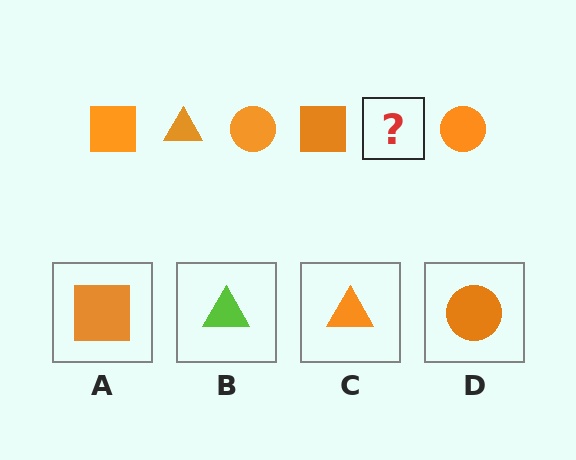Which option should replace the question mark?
Option C.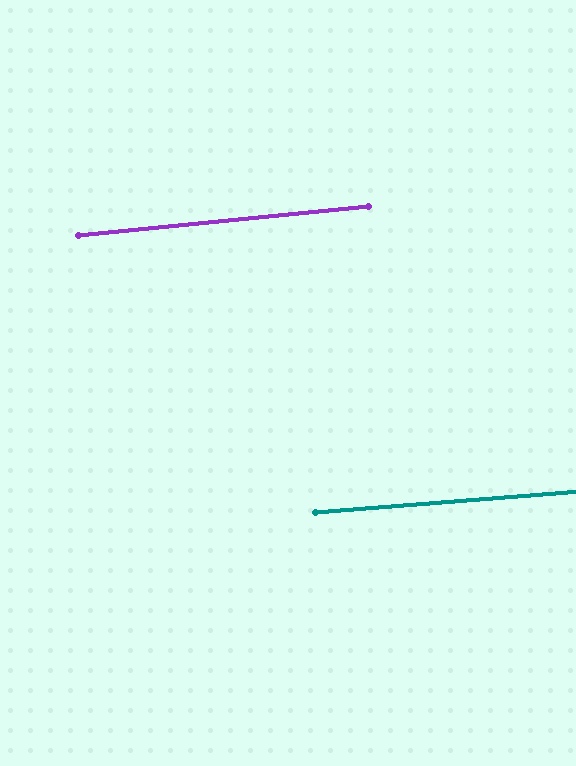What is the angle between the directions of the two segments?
Approximately 1 degree.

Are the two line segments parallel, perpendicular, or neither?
Parallel — their directions differ by only 1.1°.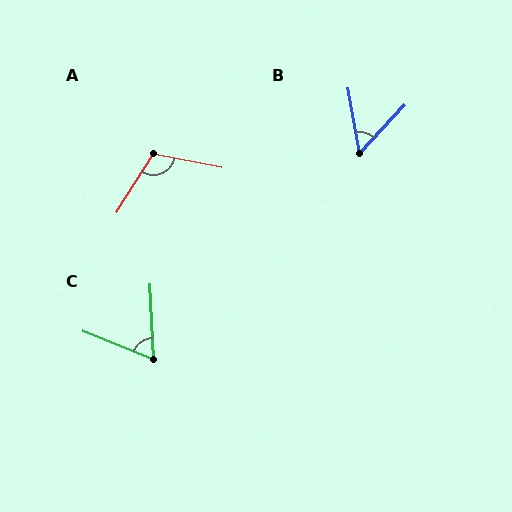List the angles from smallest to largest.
B (53°), C (66°), A (111°).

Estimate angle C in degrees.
Approximately 66 degrees.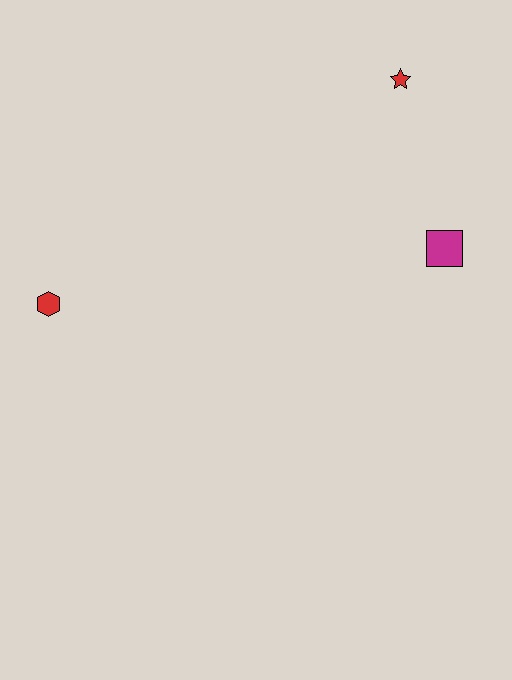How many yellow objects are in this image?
There are no yellow objects.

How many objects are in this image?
There are 3 objects.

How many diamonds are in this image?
There are no diamonds.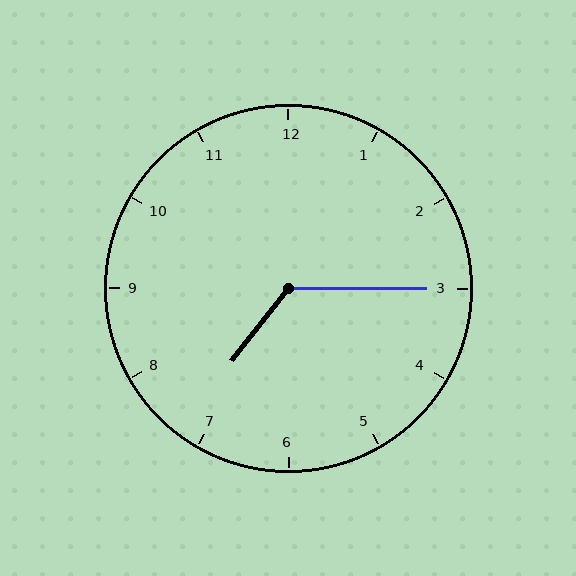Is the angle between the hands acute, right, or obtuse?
It is obtuse.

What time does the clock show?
7:15.